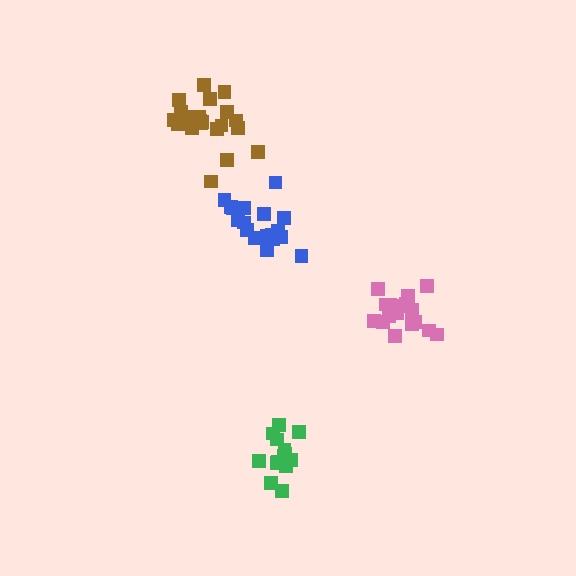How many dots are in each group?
Group 1: 18 dots, Group 2: 18 dots, Group 3: 21 dots, Group 4: 15 dots (72 total).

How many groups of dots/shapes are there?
There are 4 groups.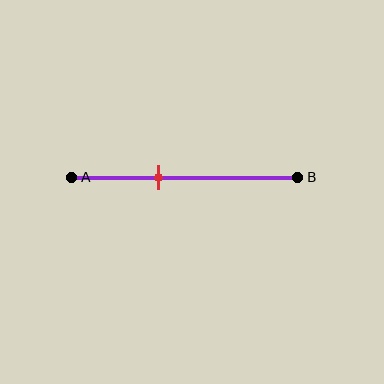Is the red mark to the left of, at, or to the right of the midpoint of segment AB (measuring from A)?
The red mark is to the left of the midpoint of segment AB.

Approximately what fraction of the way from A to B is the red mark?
The red mark is approximately 40% of the way from A to B.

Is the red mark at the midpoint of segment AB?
No, the mark is at about 40% from A, not at the 50% midpoint.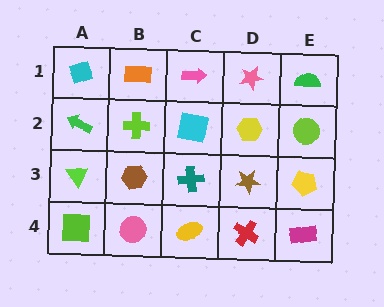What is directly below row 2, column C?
A teal cross.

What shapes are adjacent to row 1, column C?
A cyan square (row 2, column C), an orange rectangle (row 1, column B), a pink star (row 1, column D).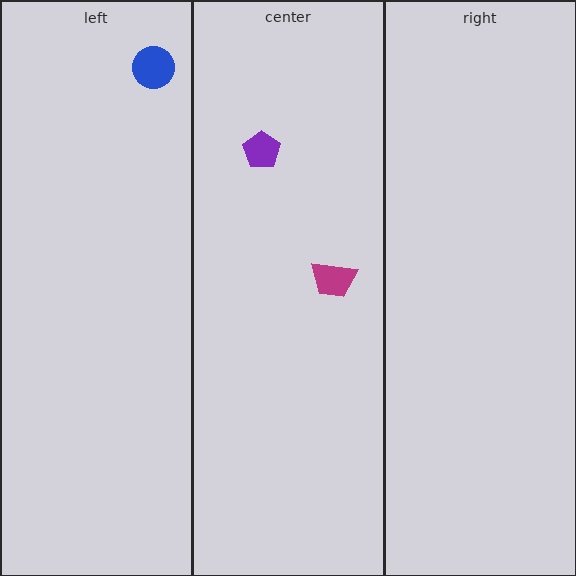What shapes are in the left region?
The blue circle.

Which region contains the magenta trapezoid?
The center region.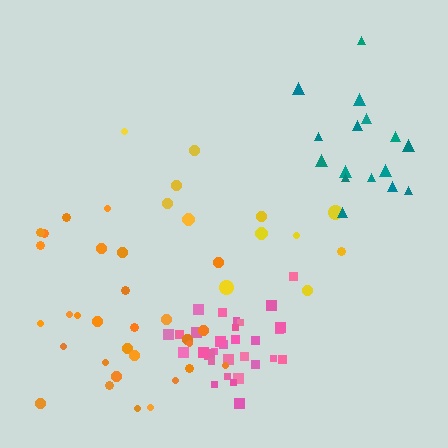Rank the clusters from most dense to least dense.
pink, orange, teal, yellow.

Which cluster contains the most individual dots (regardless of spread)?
Pink (31).